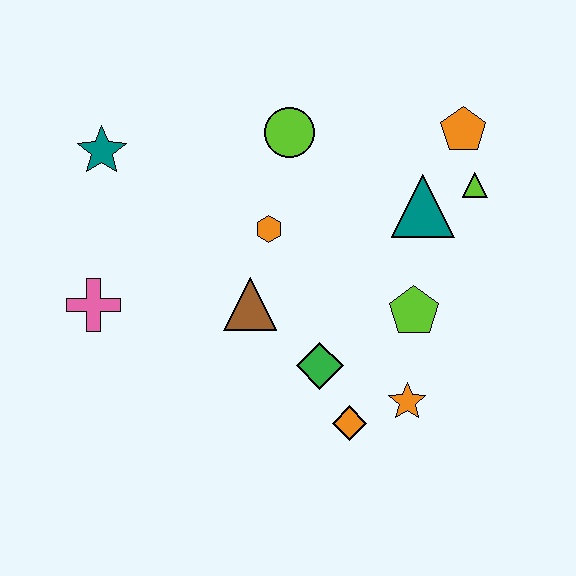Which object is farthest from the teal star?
The orange star is farthest from the teal star.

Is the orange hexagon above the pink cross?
Yes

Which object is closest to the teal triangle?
The lime triangle is closest to the teal triangle.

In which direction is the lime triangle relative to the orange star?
The lime triangle is above the orange star.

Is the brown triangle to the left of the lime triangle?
Yes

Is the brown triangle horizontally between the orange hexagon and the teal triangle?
No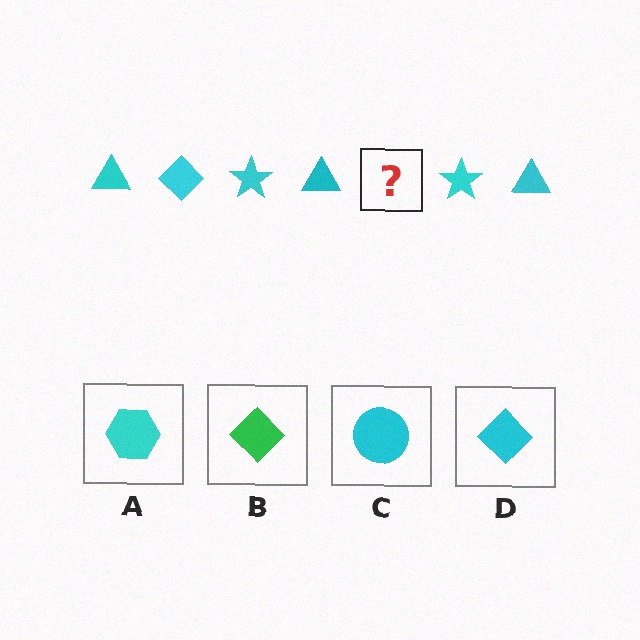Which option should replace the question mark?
Option D.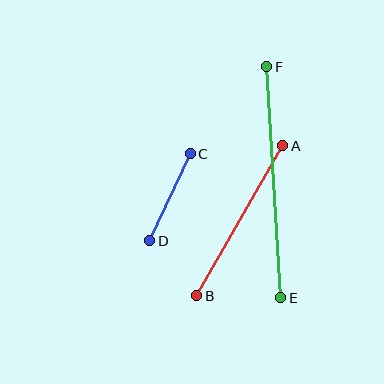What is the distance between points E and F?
The distance is approximately 231 pixels.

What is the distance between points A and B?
The distance is approximately 173 pixels.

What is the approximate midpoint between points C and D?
The midpoint is at approximately (170, 197) pixels.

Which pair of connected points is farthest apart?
Points E and F are farthest apart.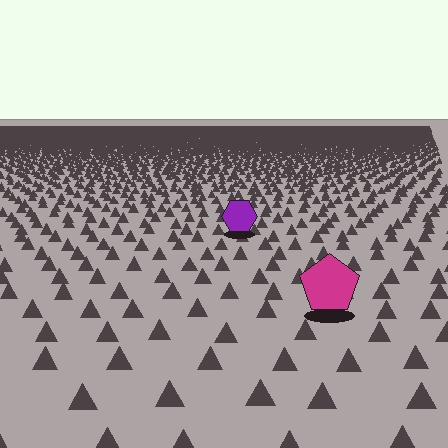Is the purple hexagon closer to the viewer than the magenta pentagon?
No. The magenta pentagon is closer — you can tell from the texture gradient: the ground texture is coarser near it.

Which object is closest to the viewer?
The magenta pentagon is closest. The texture marks near it are larger and more spread out.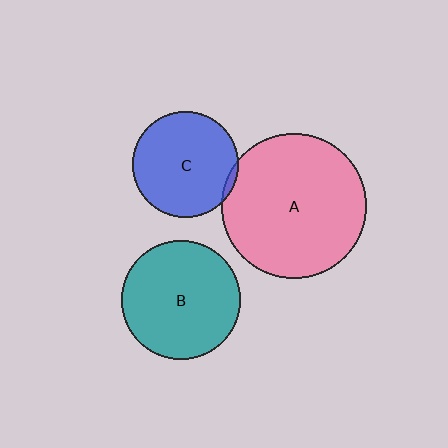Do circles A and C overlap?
Yes.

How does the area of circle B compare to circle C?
Approximately 1.3 times.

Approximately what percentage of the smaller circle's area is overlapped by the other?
Approximately 5%.